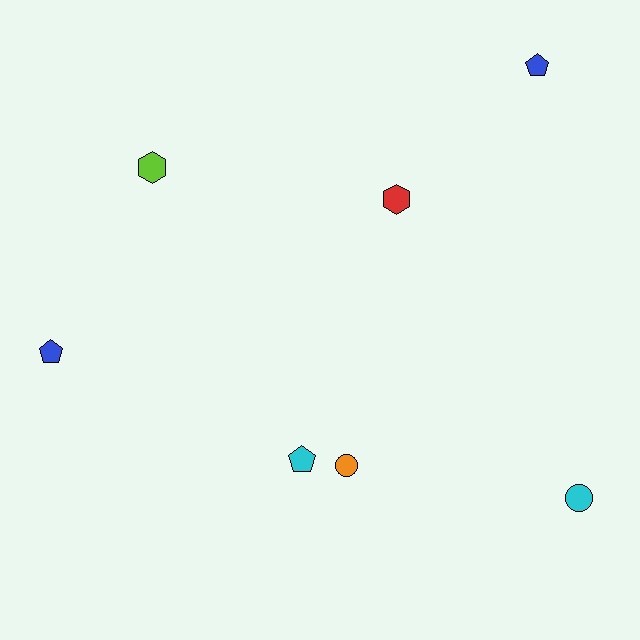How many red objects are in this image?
There is 1 red object.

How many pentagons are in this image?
There are 3 pentagons.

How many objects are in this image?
There are 7 objects.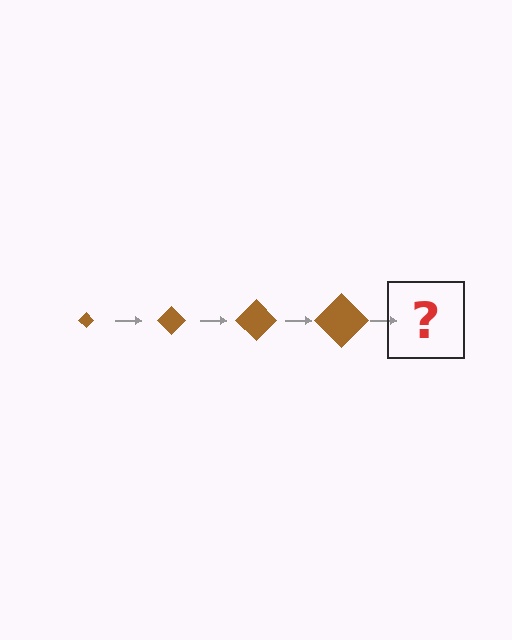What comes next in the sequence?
The next element should be a brown diamond, larger than the previous one.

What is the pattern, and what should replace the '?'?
The pattern is that the diamond gets progressively larger each step. The '?' should be a brown diamond, larger than the previous one.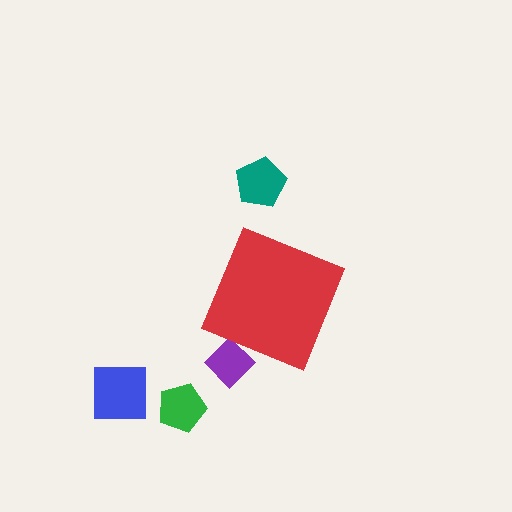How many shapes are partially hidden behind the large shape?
1 shape is partially hidden.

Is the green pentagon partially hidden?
No, the green pentagon is fully visible.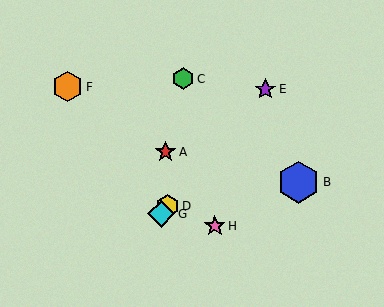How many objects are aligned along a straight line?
3 objects (D, E, G) are aligned along a straight line.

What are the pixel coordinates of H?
Object H is at (215, 226).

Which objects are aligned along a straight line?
Objects D, E, G are aligned along a straight line.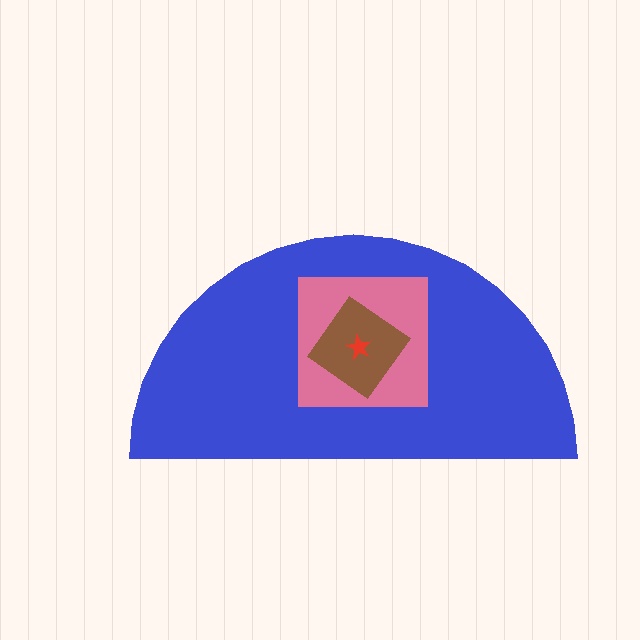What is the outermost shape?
The blue semicircle.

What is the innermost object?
The red star.